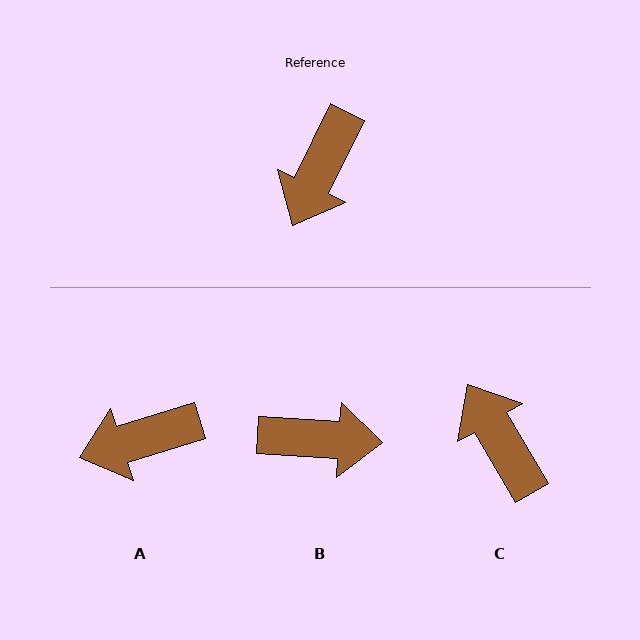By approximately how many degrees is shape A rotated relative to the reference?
Approximately 47 degrees clockwise.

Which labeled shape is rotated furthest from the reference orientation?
C, about 124 degrees away.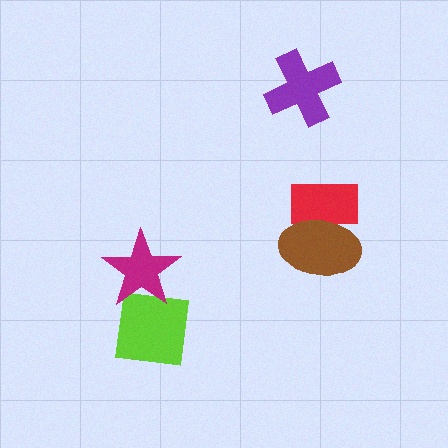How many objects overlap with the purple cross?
0 objects overlap with the purple cross.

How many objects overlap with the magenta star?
1 object overlaps with the magenta star.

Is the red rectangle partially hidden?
Yes, it is partially covered by another shape.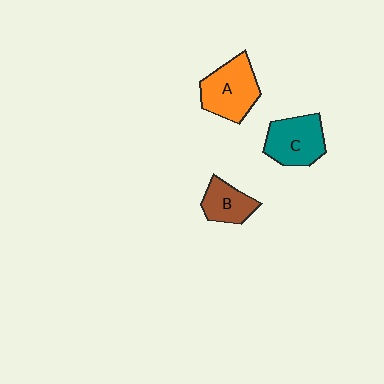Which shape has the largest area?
Shape A (orange).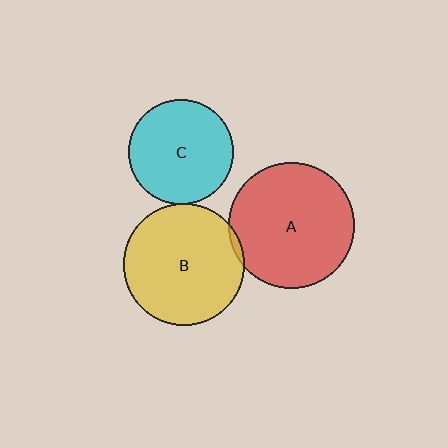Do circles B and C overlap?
Yes.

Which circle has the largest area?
Circle A (red).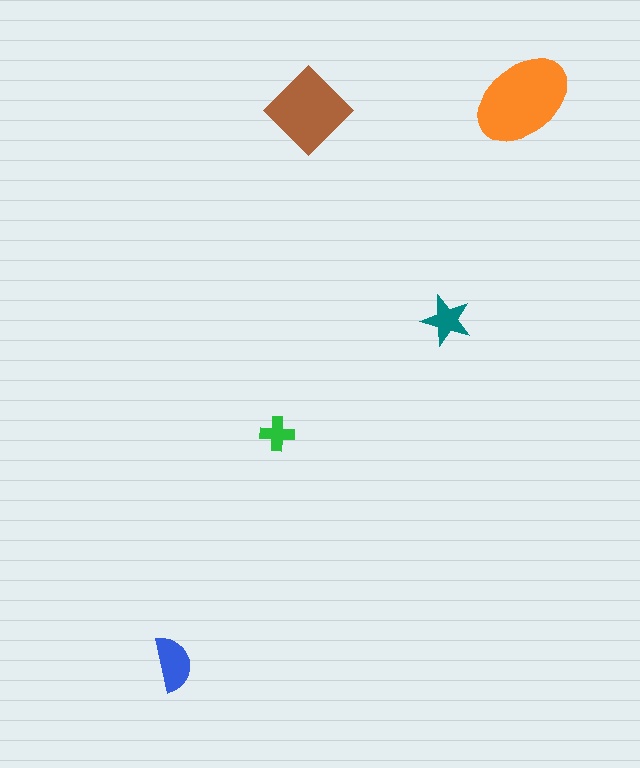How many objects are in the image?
There are 5 objects in the image.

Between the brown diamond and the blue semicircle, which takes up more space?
The brown diamond.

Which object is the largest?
The orange ellipse.